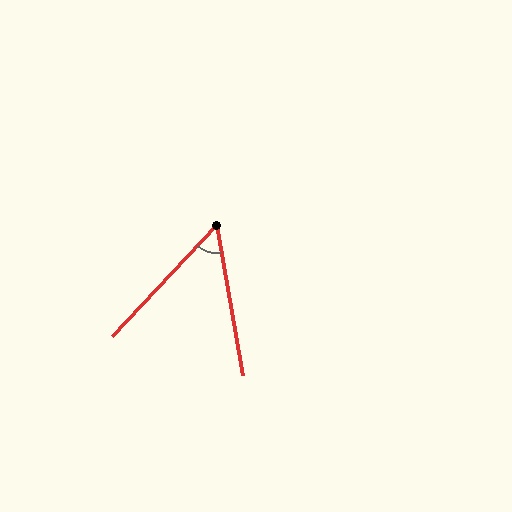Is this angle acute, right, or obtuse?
It is acute.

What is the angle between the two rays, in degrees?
Approximately 53 degrees.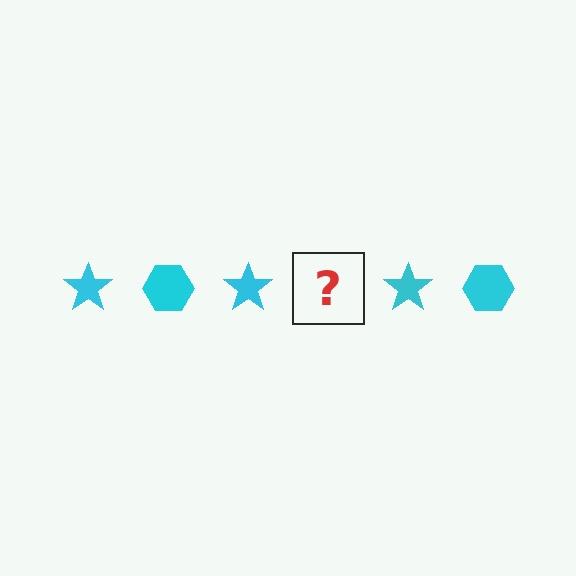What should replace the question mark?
The question mark should be replaced with a cyan hexagon.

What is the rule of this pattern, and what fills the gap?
The rule is that the pattern cycles through star, hexagon shapes in cyan. The gap should be filled with a cyan hexagon.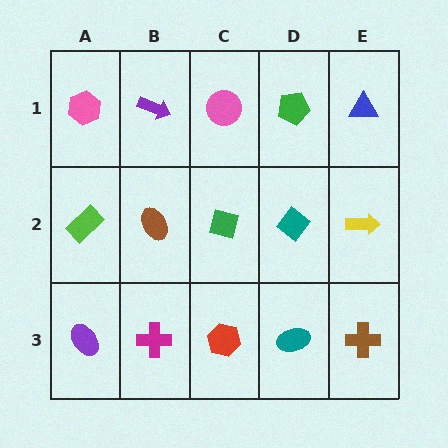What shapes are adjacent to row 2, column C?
A pink circle (row 1, column C), a red hexagon (row 3, column C), a brown ellipse (row 2, column B), a teal diamond (row 2, column D).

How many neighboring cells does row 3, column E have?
2.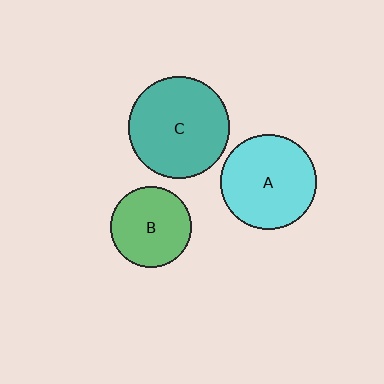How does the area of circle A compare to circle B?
Approximately 1.4 times.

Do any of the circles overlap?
No, none of the circles overlap.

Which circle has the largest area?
Circle C (teal).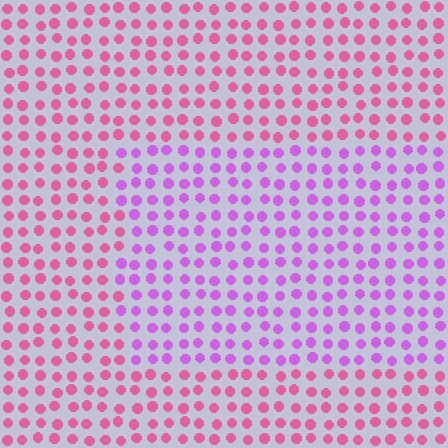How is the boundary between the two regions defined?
The boundary is defined purely by a slight shift in hue (about 40 degrees). Spacing, size, and orientation are identical on both sides.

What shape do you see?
I see a rectangle.